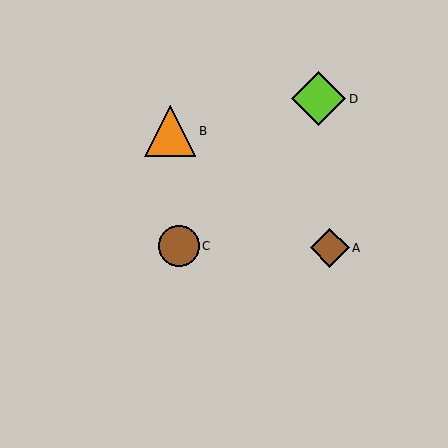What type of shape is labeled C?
Shape C is a brown circle.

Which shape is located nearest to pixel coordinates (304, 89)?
The lime diamond (labeled D) at (319, 99) is nearest to that location.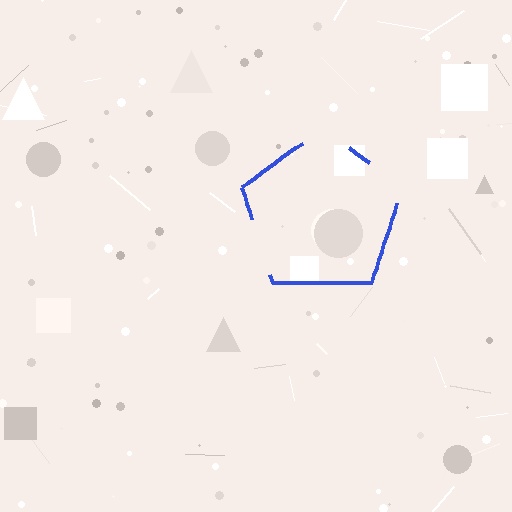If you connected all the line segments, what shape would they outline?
They would outline a pentagon.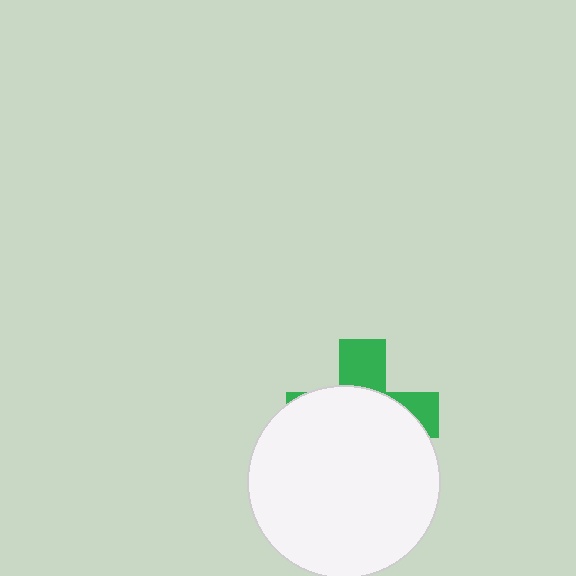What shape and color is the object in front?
The object in front is a white circle.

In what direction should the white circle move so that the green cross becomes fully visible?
The white circle should move down. That is the shortest direction to clear the overlap and leave the green cross fully visible.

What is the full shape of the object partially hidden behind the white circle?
The partially hidden object is a green cross.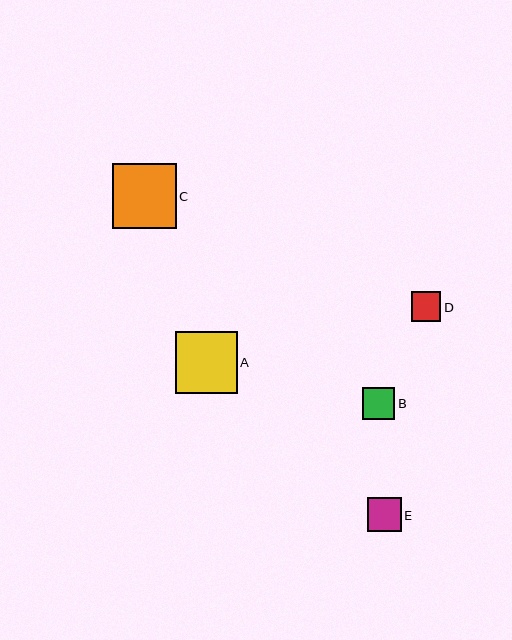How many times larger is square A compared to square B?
Square A is approximately 1.9 times the size of square B.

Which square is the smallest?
Square D is the smallest with a size of approximately 29 pixels.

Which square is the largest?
Square C is the largest with a size of approximately 64 pixels.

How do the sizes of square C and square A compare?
Square C and square A are approximately the same size.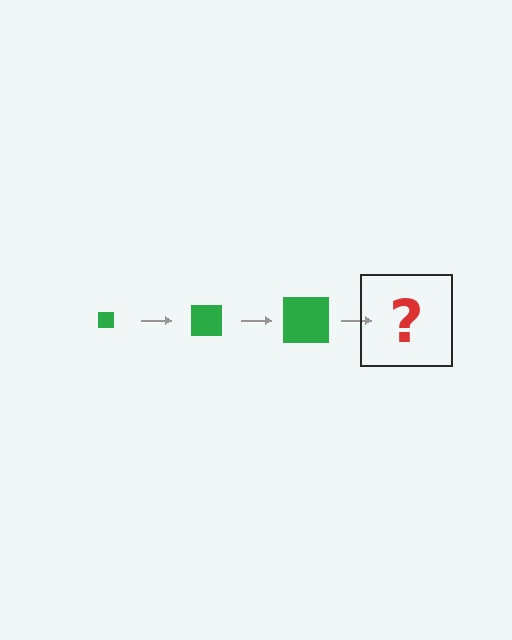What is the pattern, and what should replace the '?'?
The pattern is that the square gets progressively larger each step. The '?' should be a green square, larger than the previous one.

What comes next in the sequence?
The next element should be a green square, larger than the previous one.